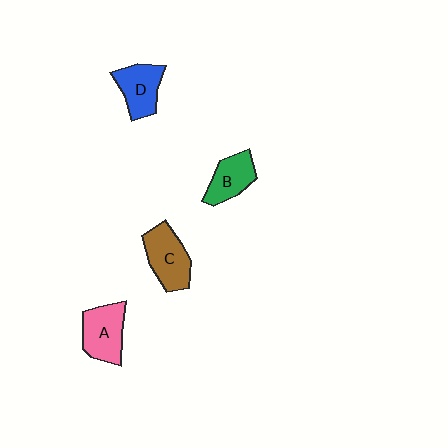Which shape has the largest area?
Shape C (brown).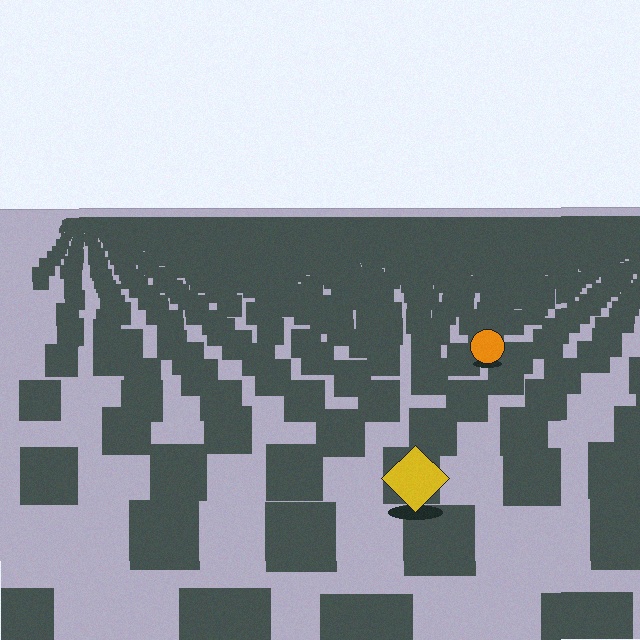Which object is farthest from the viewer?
The orange circle is farthest from the viewer. It appears smaller and the ground texture around it is denser.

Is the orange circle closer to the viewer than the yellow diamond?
No. The yellow diamond is closer — you can tell from the texture gradient: the ground texture is coarser near it.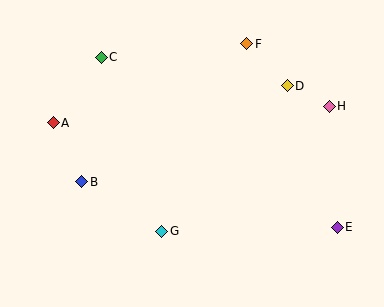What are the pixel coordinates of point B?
Point B is at (82, 182).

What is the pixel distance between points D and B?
The distance between D and B is 227 pixels.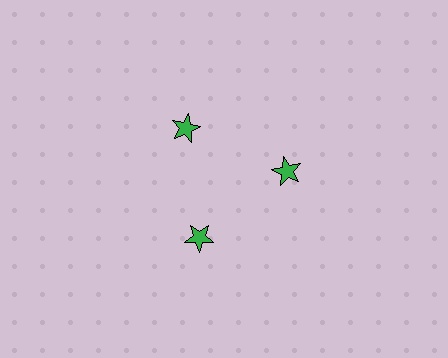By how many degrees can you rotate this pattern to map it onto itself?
The pattern maps onto itself every 120 degrees of rotation.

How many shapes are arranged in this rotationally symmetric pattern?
There are 3 shapes, arranged in 3 groups of 1.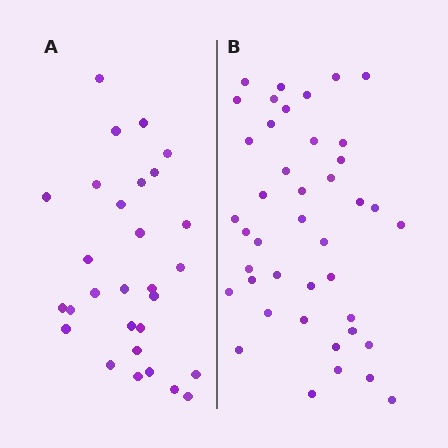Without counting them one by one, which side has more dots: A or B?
Region B (the right region) has more dots.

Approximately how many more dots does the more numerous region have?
Region B has approximately 15 more dots than region A.